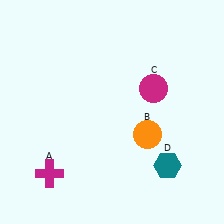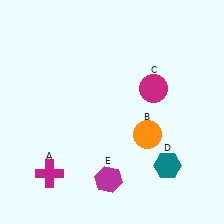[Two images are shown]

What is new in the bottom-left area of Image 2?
A magenta hexagon (E) was added in the bottom-left area of Image 2.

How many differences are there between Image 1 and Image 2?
There is 1 difference between the two images.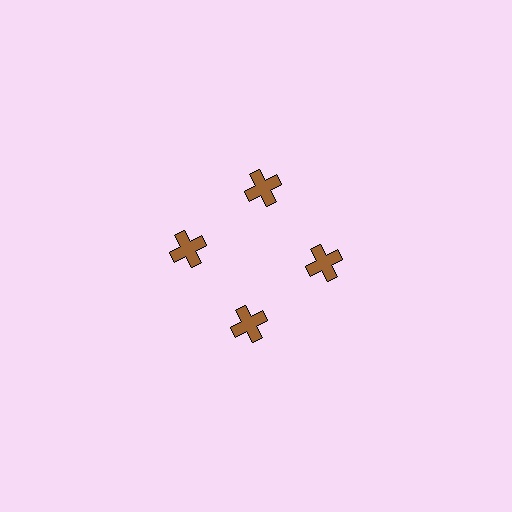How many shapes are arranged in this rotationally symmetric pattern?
There are 4 shapes, arranged in 4 groups of 1.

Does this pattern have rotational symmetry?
Yes, this pattern has 4-fold rotational symmetry. It looks the same after rotating 90 degrees around the center.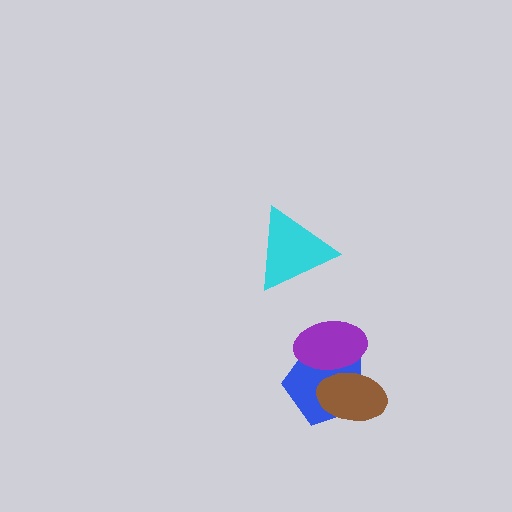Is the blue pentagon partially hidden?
Yes, it is partially covered by another shape.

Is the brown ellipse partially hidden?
No, no other shape covers it.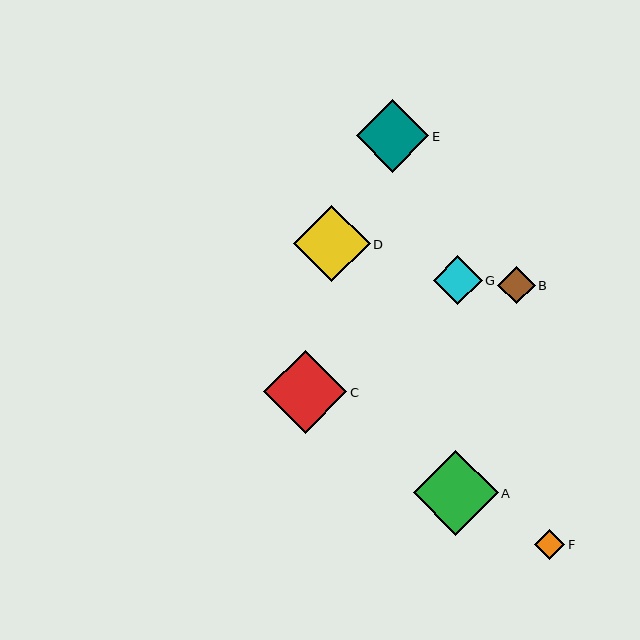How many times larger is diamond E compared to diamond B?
Diamond E is approximately 2.0 times the size of diamond B.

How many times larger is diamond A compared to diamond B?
Diamond A is approximately 2.3 times the size of diamond B.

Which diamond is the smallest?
Diamond F is the smallest with a size of approximately 30 pixels.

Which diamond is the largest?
Diamond A is the largest with a size of approximately 85 pixels.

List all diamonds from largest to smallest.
From largest to smallest: A, C, D, E, G, B, F.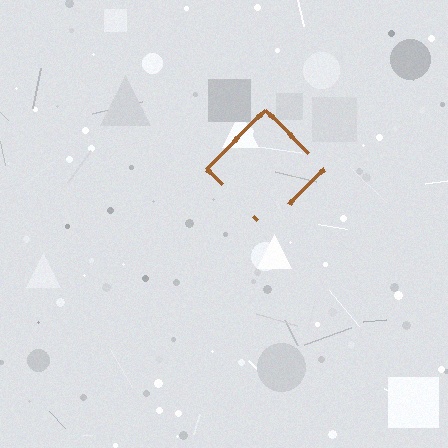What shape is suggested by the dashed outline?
The dashed outline suggests a diamond.